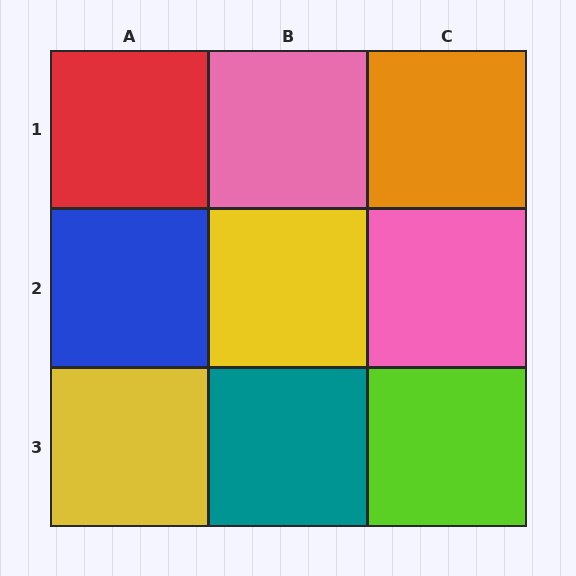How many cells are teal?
1 cell is teal.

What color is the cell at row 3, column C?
Lime.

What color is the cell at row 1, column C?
Orange.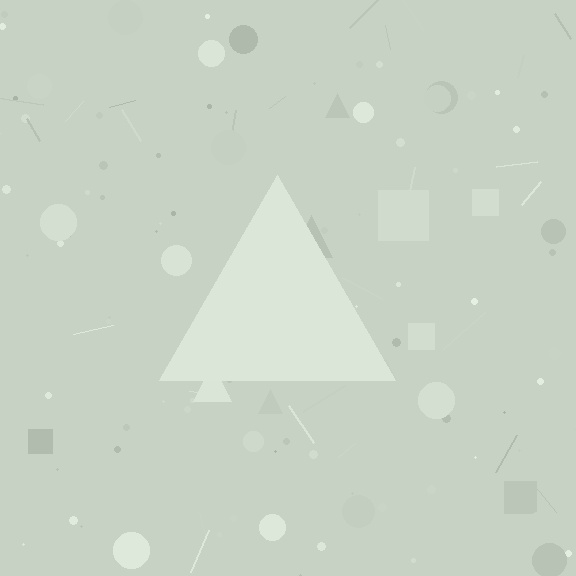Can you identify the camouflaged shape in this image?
The camouflaged shape is a triangle.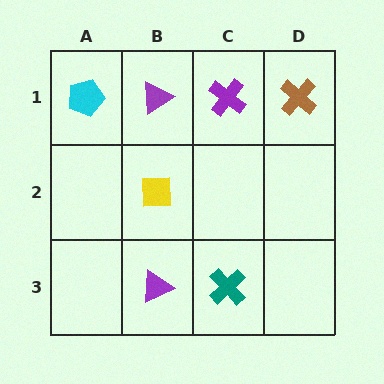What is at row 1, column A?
A cyan pentagon.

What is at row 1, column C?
A purple cross.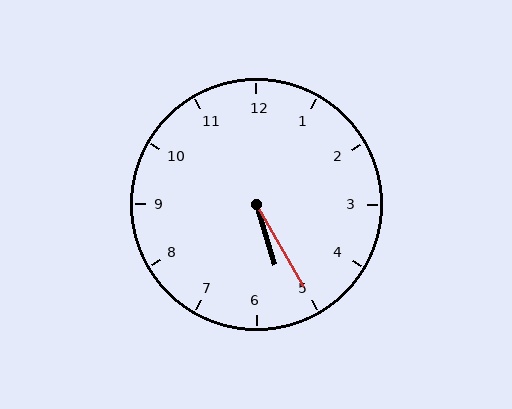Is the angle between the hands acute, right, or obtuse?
It is acute.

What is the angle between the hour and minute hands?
Approximately 12 degrees.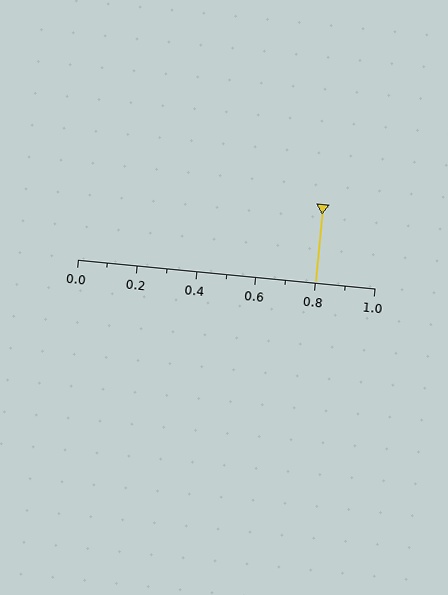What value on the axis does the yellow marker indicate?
The marker indicates approximately 0.8.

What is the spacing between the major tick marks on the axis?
The major ticks are spaced 0.2 apart.